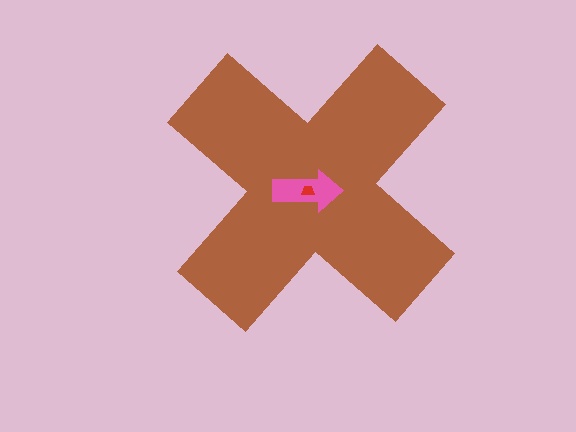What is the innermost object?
The red trapezoid.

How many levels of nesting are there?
3.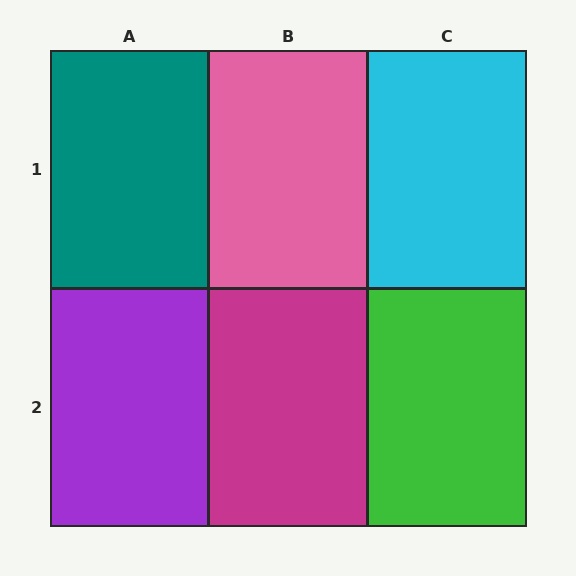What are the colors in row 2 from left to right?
Purple, magenta, green.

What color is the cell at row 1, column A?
Teal.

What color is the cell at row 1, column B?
Pink.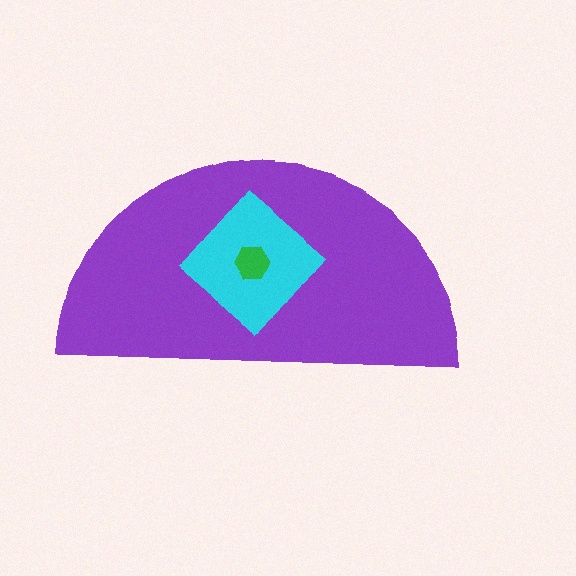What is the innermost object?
The green hexagon.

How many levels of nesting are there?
3.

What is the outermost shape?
The purple semicircle.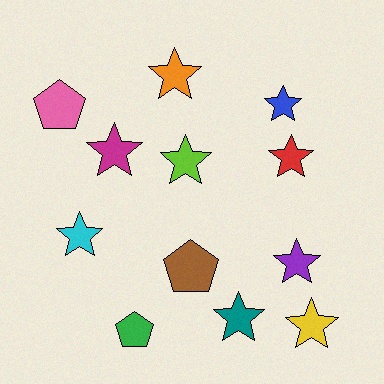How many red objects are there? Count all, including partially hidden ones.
There is 1 red object.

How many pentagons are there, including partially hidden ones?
There are 3 pentagons.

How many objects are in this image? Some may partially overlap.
There are 12 objects.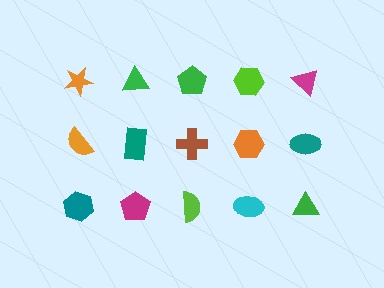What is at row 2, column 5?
A teal ellipse.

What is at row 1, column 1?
An orange star.